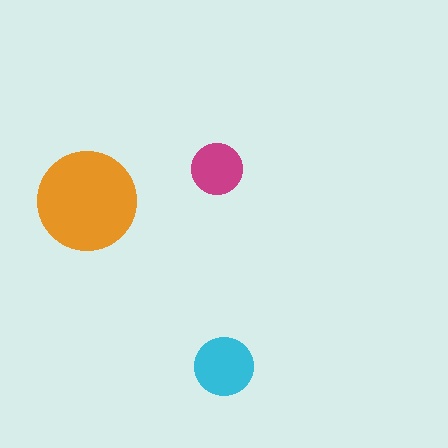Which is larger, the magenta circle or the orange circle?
The orange one.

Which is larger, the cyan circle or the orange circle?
The orange one.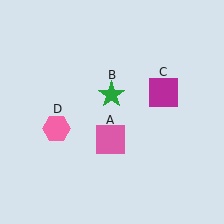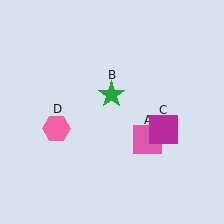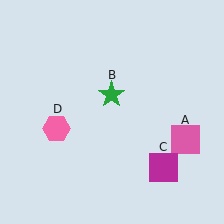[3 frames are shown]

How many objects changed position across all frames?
2 objects changed position: pink square (object A), magenta square (object C).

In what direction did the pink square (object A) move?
The pink square (object A) moved right.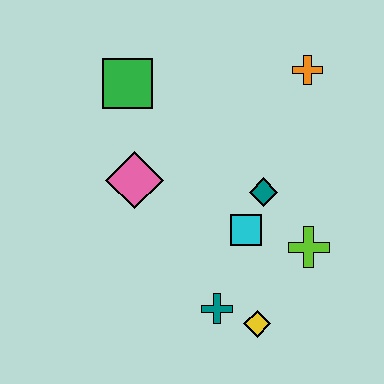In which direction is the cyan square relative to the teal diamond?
The cyan square is below the teal diamond.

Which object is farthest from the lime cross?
The green square is farthest from the lime cross.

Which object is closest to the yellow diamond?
The teal cross is closest to the yellow diamond.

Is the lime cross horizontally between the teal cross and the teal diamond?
No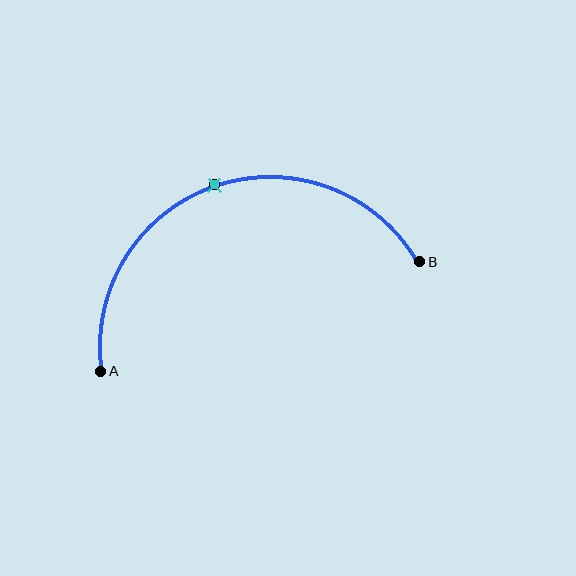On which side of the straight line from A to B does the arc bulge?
The arc bulges above the straight line connecting A and B.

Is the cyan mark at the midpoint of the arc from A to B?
Yes. The cyan mark lies on the arc at equal arc-length from both A and B — it is the arc midpoint.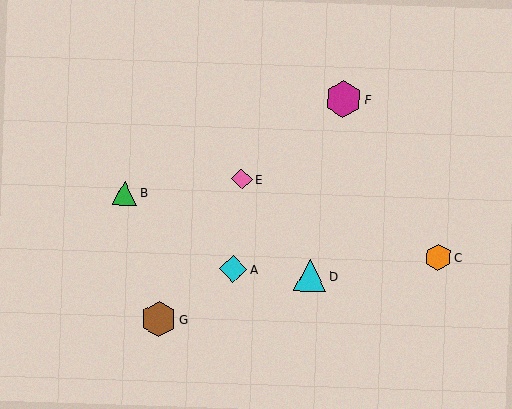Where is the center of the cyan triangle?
The center of the cyan triangle is at (310, 275).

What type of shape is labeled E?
Shape E is a pink diamond.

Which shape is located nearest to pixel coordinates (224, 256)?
The cyan diamond (labeled A) at (233, 269) is nearest to that location.